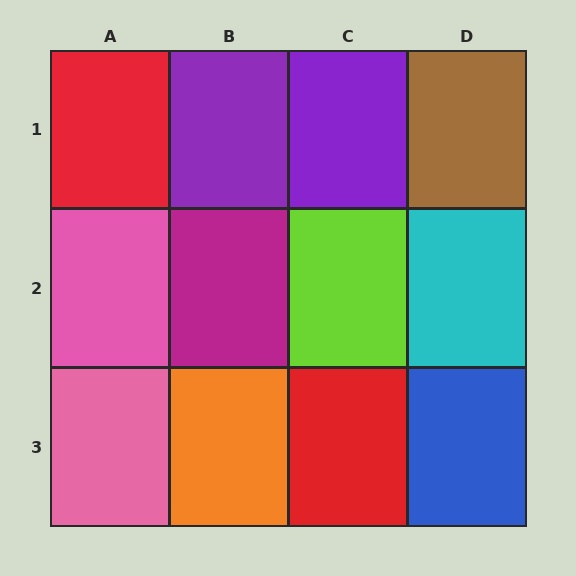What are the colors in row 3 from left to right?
Pink, orange, red, blue.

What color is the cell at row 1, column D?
Brown.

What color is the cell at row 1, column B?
Purple.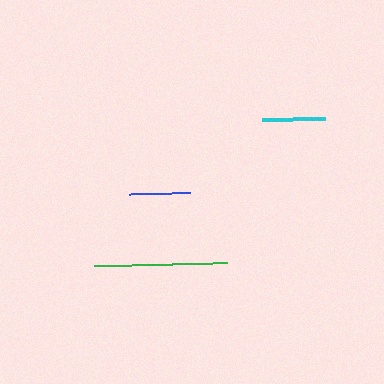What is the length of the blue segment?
The blue segment is approximately 61 pixels long.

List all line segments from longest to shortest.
From longest to shortest: green, cyan, blue.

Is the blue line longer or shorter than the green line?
The green line is longer than the blue line.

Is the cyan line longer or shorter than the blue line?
The cyan line is longer than the blue line.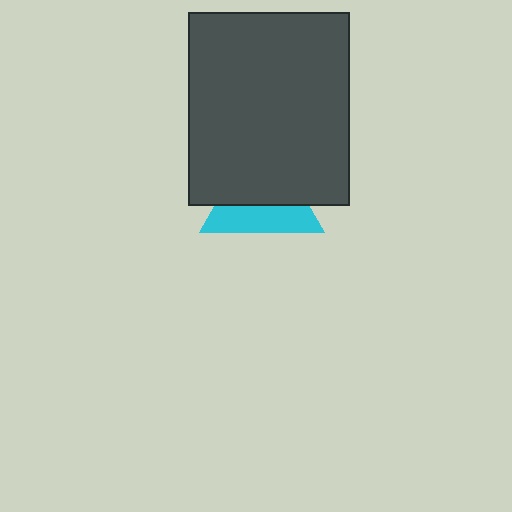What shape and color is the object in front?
The object in front is a dark gray rectangle.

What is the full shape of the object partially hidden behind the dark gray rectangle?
The partially hidden object is a cyan triangle.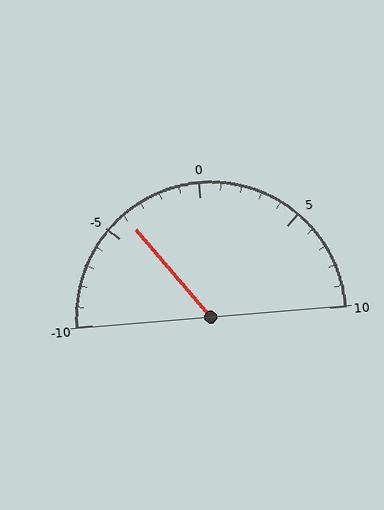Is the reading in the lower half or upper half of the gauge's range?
The reading is in the lower half of the range (-10 to 10).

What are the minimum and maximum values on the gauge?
The gauge ranges from -10 to 10.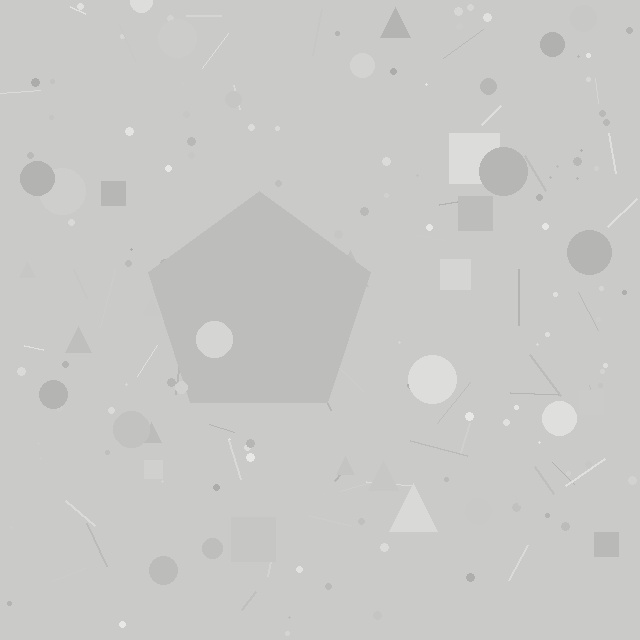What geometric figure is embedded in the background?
A pentagon is embedded in the background.